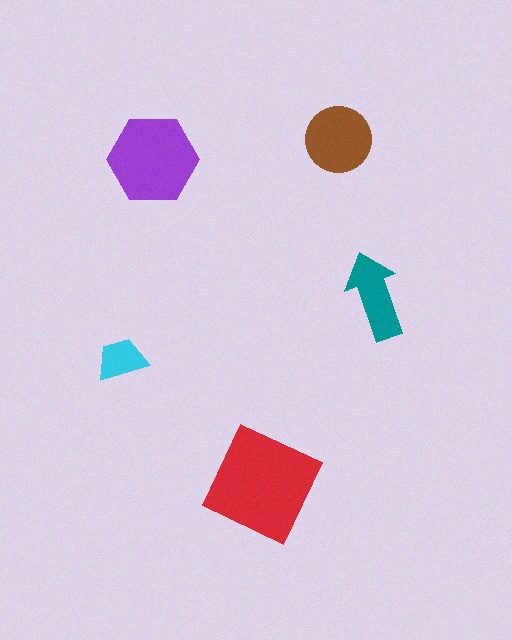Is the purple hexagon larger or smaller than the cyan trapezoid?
Larger.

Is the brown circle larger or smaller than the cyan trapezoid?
Larger.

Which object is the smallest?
The cyan trapezoid.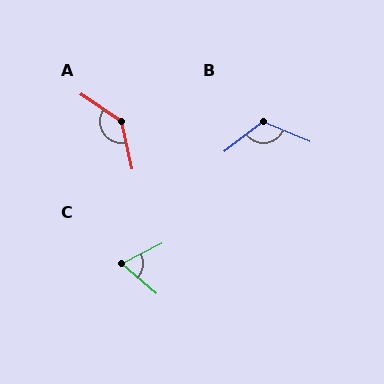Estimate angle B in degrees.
Approximately 120 degrees.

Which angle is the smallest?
C, at approximately 67 degrees.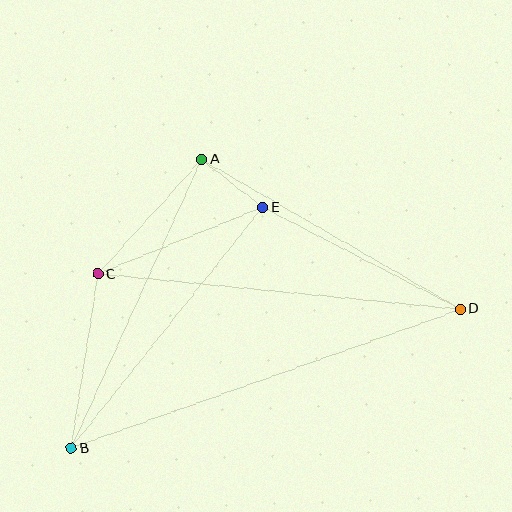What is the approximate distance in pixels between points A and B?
The distance between A and B is approximately 317 pixels.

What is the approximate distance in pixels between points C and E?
The distance between C and E is approximately 178 pixels.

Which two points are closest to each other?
Points A and E are closest to each other.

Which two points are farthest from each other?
Points B and D are farthest from each other.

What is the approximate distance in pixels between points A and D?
The distance between A and D is approximately 299 pixels.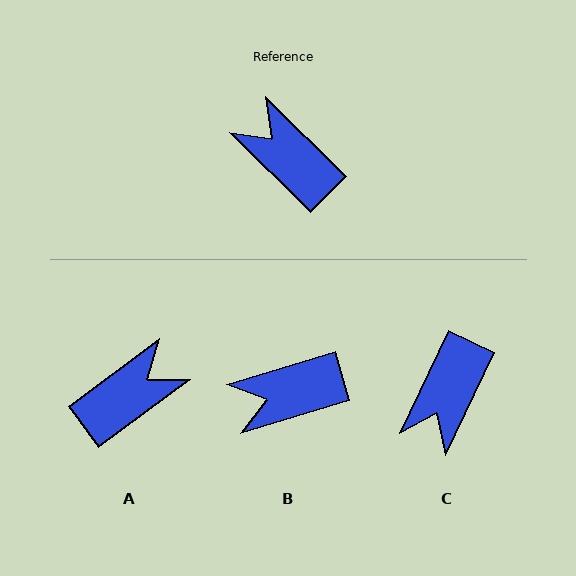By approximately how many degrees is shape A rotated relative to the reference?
Approximately 99 degrees clockwise.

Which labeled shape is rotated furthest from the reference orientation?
C, about 109 degrees away.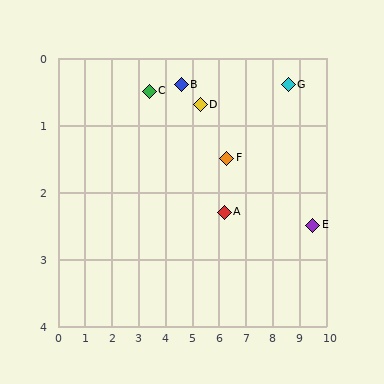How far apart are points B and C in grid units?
Points B and C are about 1.2 grid units apart.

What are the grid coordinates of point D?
Point D is at approximately (5.3, 0.7).